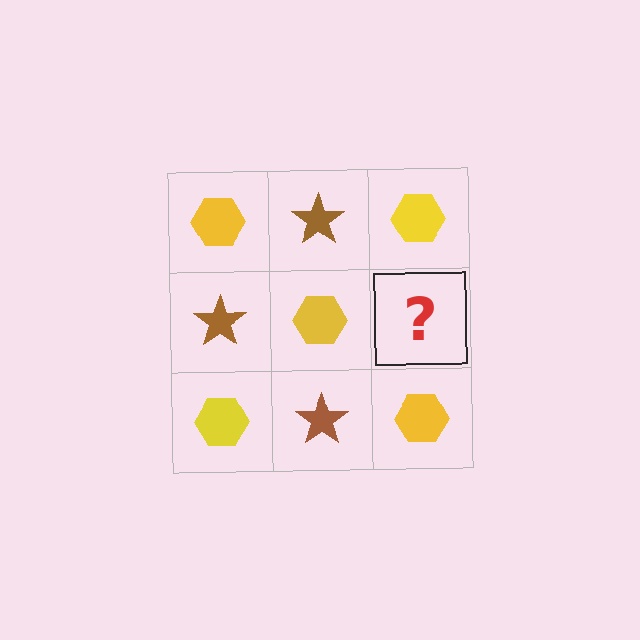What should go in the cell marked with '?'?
The missing cell should contain a brown star.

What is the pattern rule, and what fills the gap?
The rule is that it alternates yellow hexagon and brown star in a checkerboard pattern. The gap should be filled with a brown star.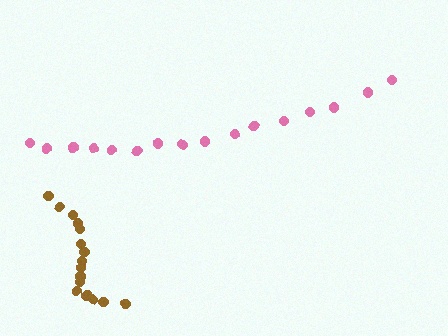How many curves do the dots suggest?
There are 2 distinct paths.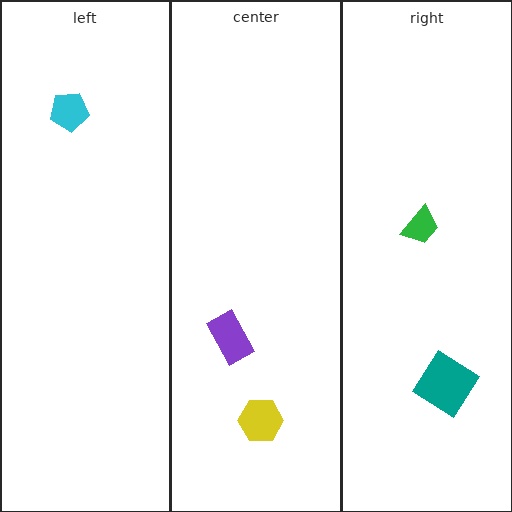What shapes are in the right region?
The teal diamond, the green trapezoid.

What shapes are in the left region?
The cyan pentagon.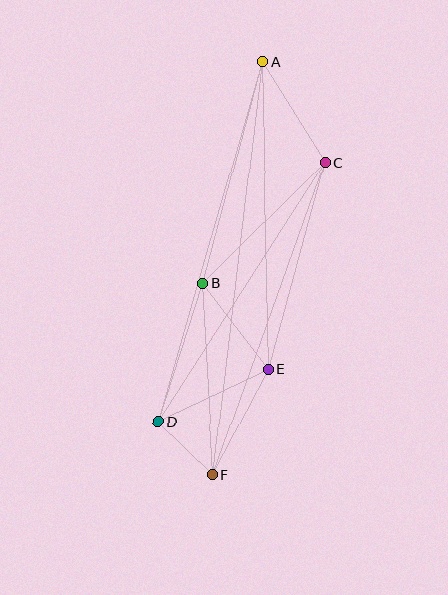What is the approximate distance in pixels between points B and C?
The distance between B and C is approximately 171 pixels.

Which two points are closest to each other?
Points D and F are closest to each other.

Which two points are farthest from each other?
Points A and F are farthest from each other.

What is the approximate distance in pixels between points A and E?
The distance between A and E is approximately 307 pixels.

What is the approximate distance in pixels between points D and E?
The distance between D and E is approximately 121 pixels.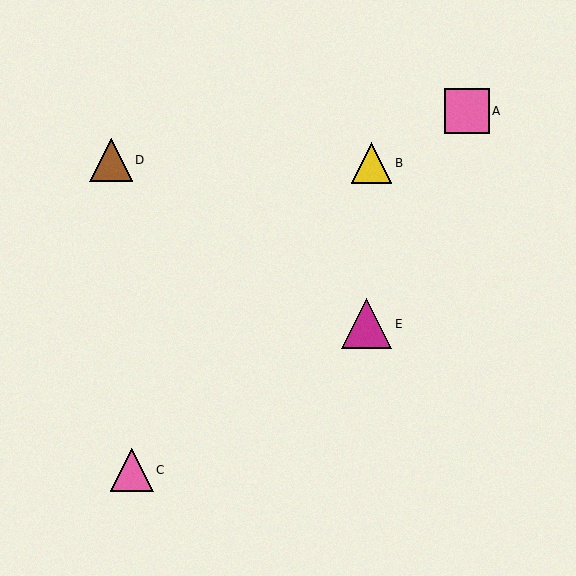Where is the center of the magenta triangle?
The center of the magenta triangle is at (367, 324).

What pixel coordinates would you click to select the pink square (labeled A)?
Click at (467, 111) to select the pink square A.